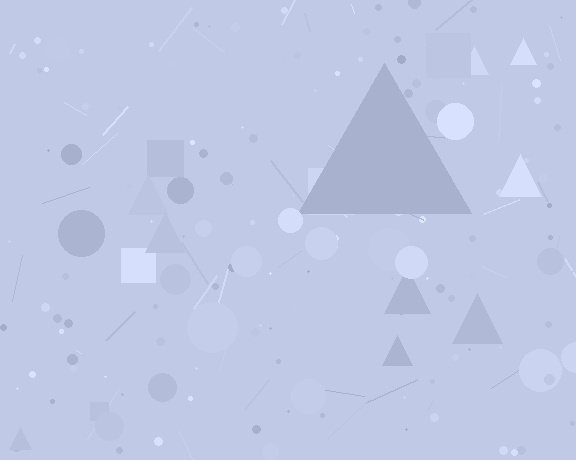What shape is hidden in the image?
A triangle is hidden in the image.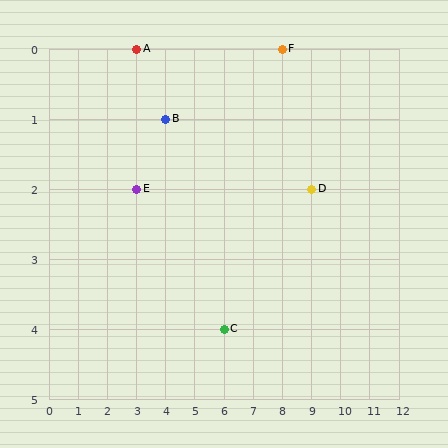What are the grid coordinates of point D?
Point D is at grid coordinates (9, 2).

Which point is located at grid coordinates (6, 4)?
Point C is at (6, 4).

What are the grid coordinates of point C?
Point C is at grid coordinates (6, 4).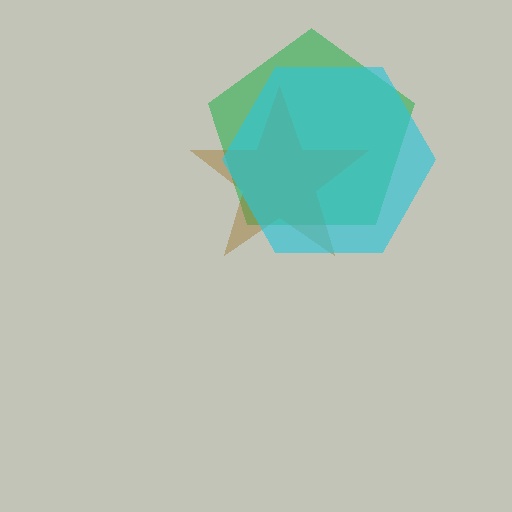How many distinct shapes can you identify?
There are 3 distinct shapes: a green pentagon, a brown star, a cyan hexagon.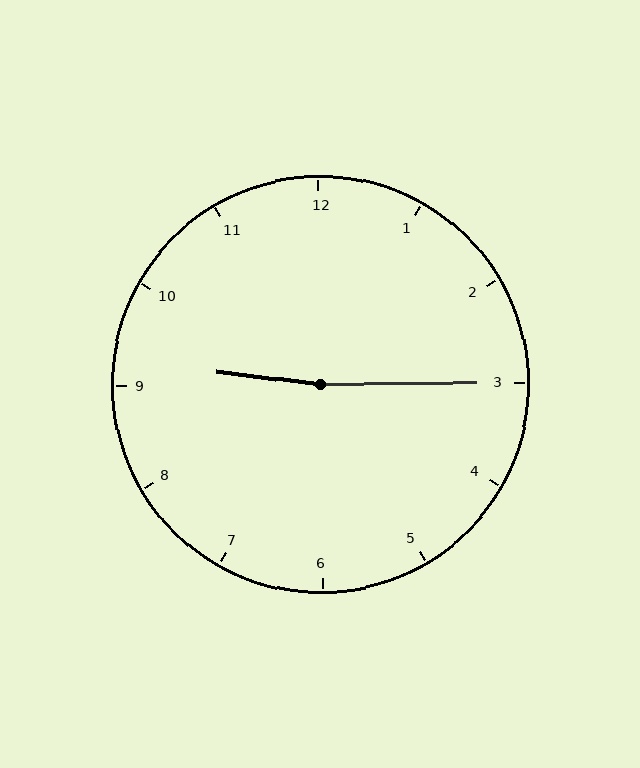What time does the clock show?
9:15.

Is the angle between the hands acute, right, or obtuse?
It is obtuse.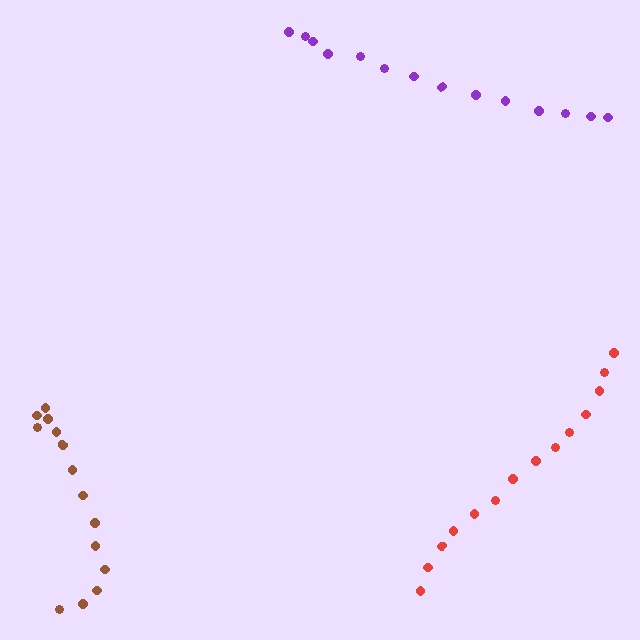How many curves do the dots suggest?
There are 3 distinct paths.